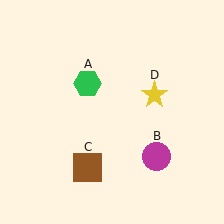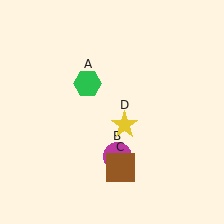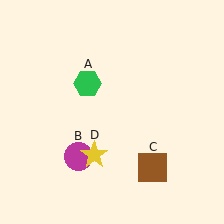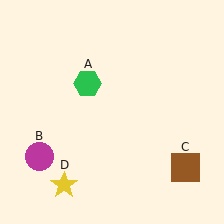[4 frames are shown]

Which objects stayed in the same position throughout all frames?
Green hexagon (object A) remained stationary.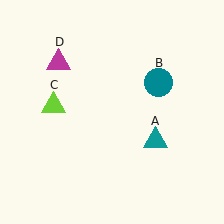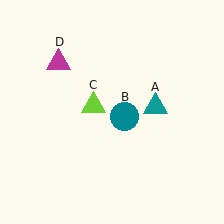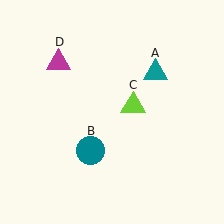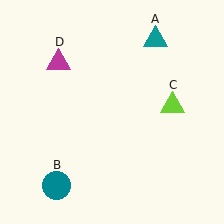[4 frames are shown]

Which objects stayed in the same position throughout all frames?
Magenta triangle (object D) remained stationary.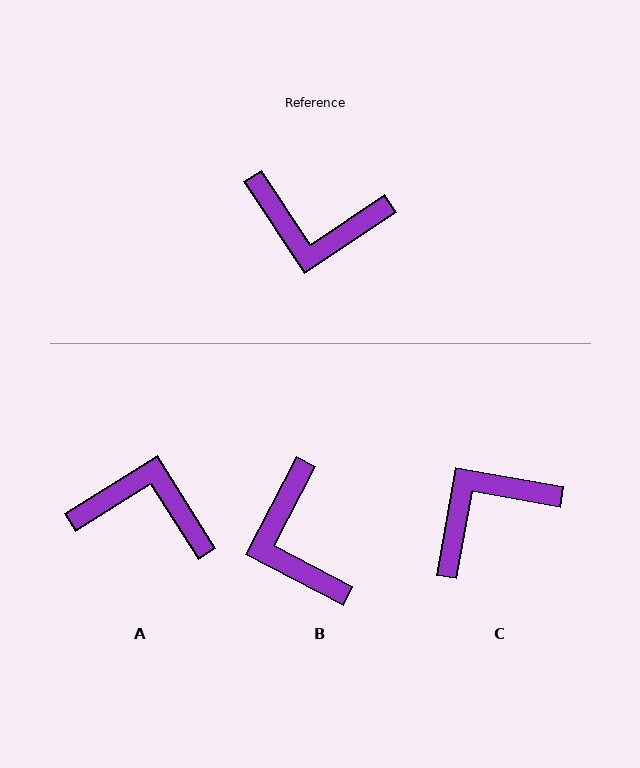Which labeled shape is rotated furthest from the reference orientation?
A, about 178 degrees away.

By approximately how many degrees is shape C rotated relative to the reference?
Approximately 134 degrees clockwise.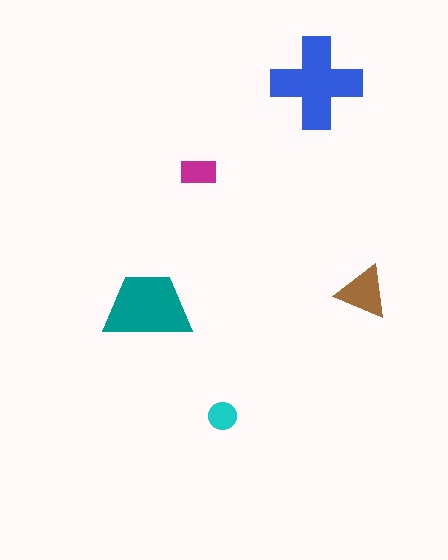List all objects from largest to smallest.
The blue cross, the teal trapezoid, the brown triangle, the magenta rectangle, the cyan circle.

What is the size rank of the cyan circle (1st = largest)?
5th.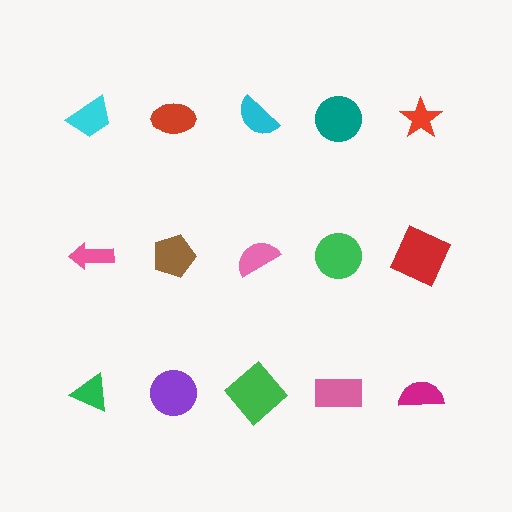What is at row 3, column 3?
A green diamond.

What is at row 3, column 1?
A green triangle.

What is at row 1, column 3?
A cyan semicircle.